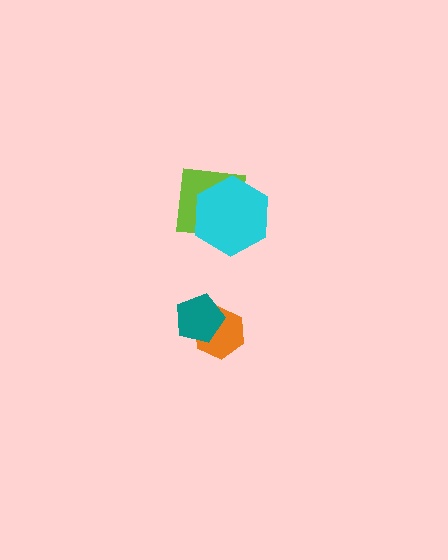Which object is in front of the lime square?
The cyan hexagon is in front of the lime square.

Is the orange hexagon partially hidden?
Yes, it is partially covered by another shape.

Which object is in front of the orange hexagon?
The teal pentagon is in front of the orange hexagon.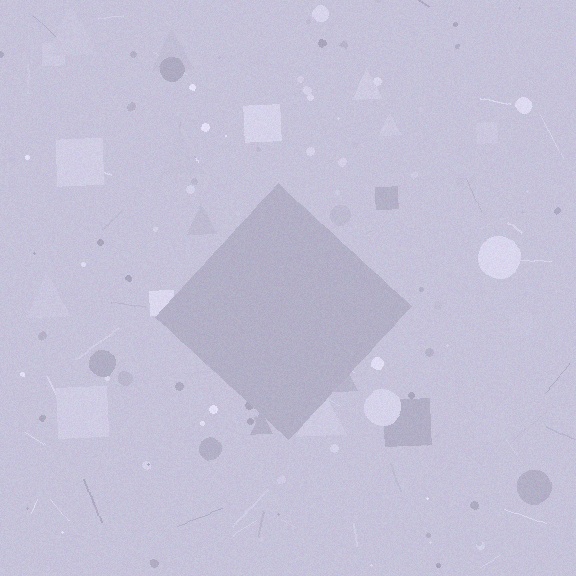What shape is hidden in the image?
A diamond is hidden in the image.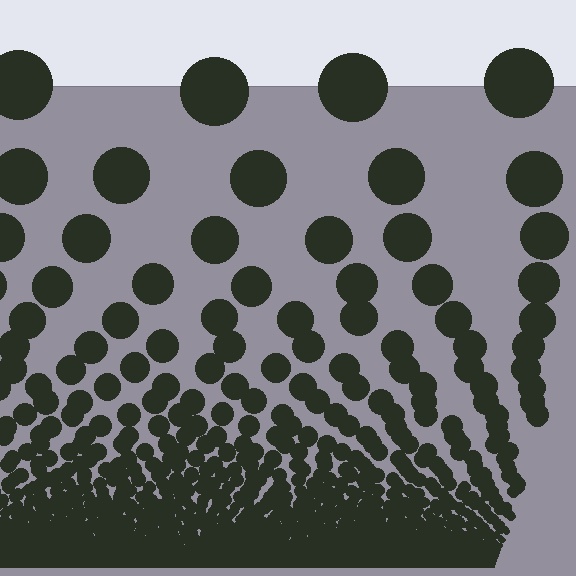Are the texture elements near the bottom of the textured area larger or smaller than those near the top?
Smaller. The gradient is inverted — elements near the bottom are smaller and denser.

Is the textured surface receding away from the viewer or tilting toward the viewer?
The surface appears to tilt toward the viewer. Texture elements get larger and sparser toward the top.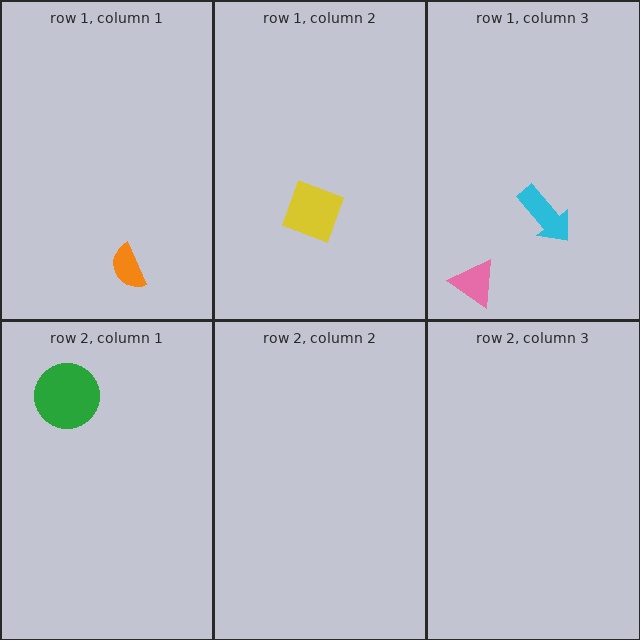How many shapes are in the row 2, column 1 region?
1.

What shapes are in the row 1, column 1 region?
The orange semicircle.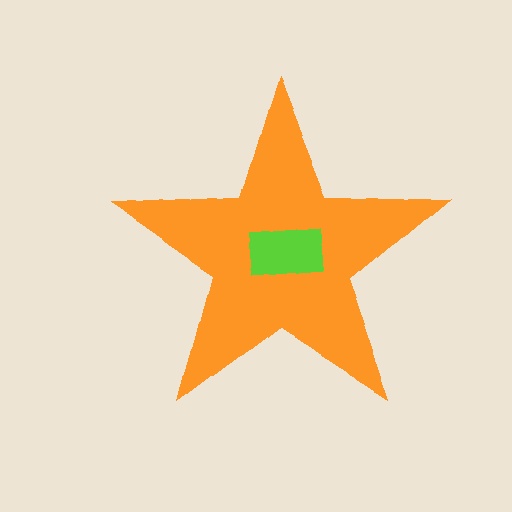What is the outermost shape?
The orange star.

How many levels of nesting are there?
2.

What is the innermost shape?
The lime rectangle.